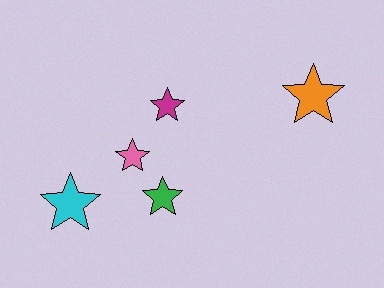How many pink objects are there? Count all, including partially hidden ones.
There is 1 pink object.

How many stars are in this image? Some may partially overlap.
There are 5 stars.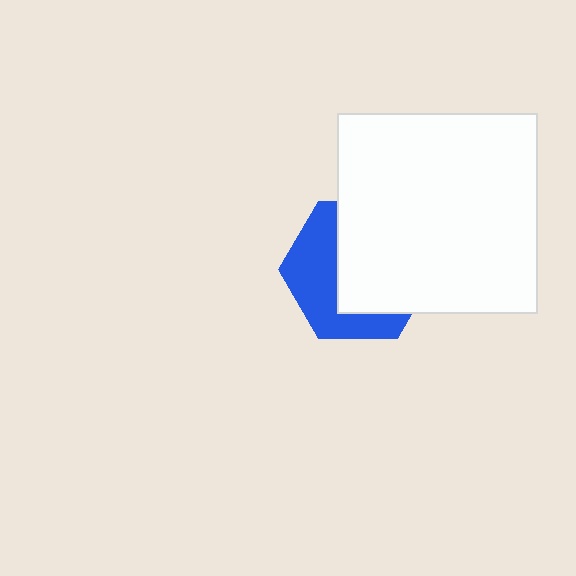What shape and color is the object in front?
The object in front is a white square.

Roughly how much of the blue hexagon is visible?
A small part of it is visible (roughly 43%).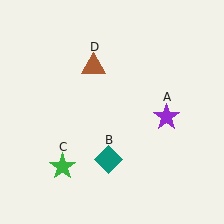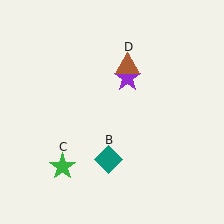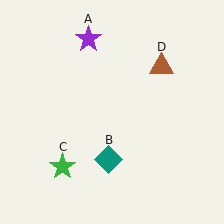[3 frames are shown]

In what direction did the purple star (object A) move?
The purple star (object A) moved up and to the left.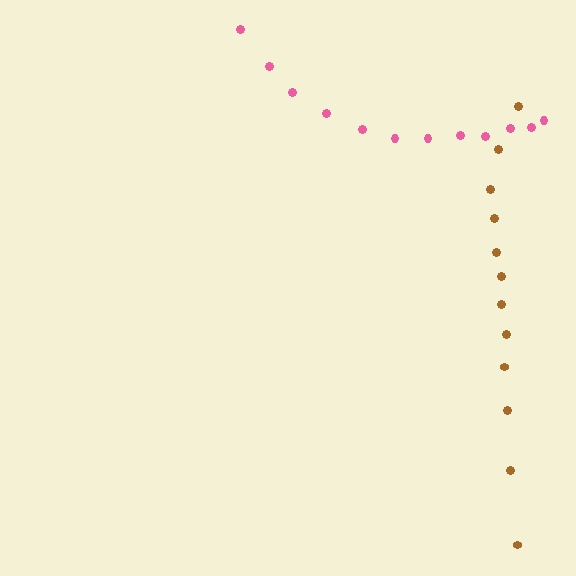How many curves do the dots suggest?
There are 2 distinct paths.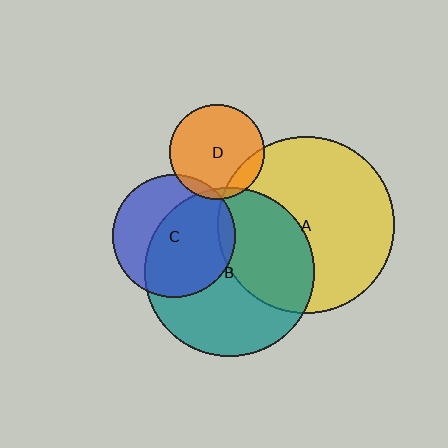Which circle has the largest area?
Circle A (yellow).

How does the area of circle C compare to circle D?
Approximately 1.7 times.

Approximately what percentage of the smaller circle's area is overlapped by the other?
Approximately 5%.